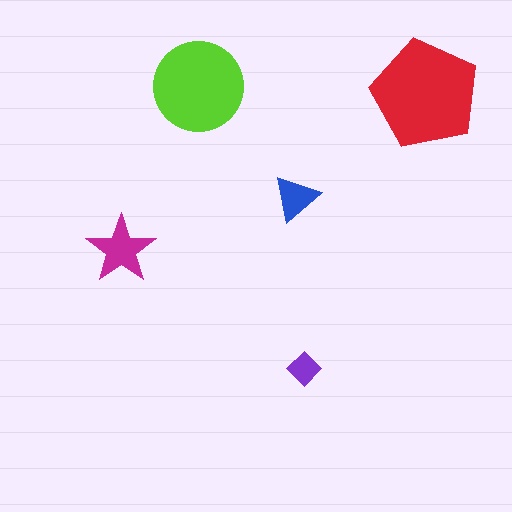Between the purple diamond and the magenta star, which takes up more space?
The magenta star.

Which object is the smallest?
The purple diamond.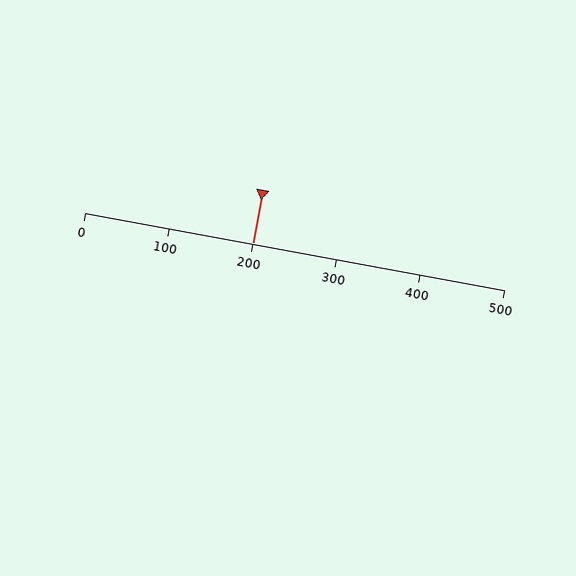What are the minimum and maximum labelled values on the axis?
The axis runs from 0 to 500.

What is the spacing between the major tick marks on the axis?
The major ticks are spaced 100 apart.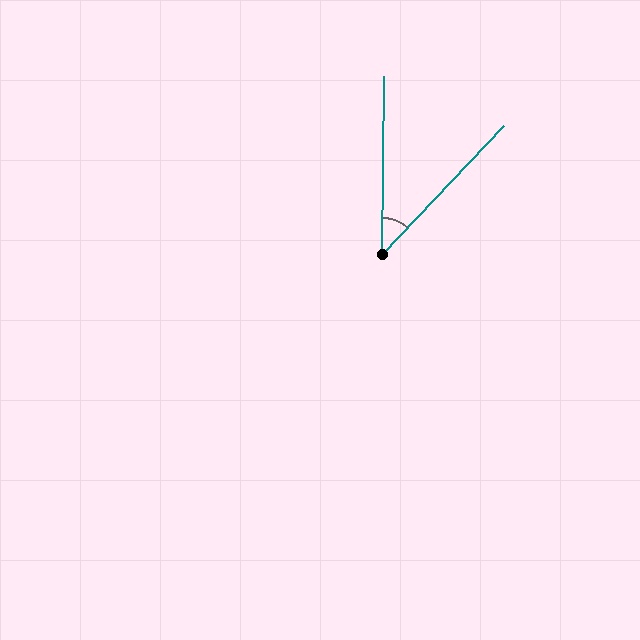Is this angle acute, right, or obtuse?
It is acute.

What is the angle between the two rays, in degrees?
Approximately 43 degrees.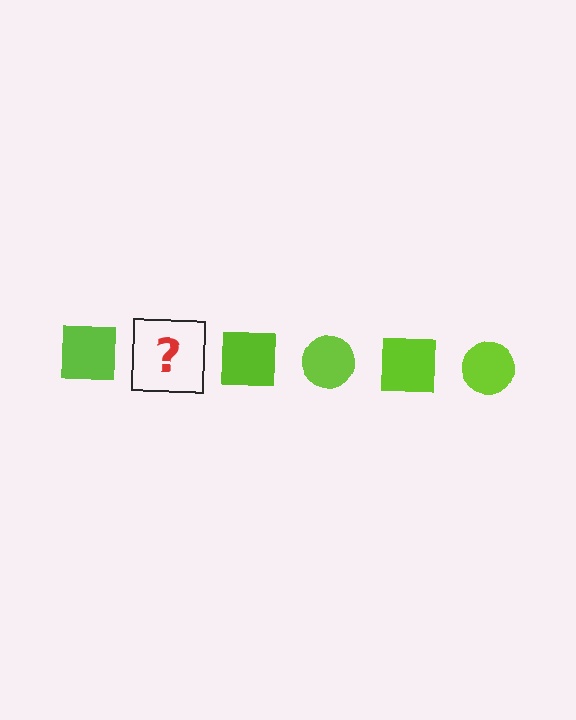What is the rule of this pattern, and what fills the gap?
The rule is that the pattern cycles through square, circle shapes in lime. The gap should be filled with a lime circle.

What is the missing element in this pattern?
The missing element is a lime circle.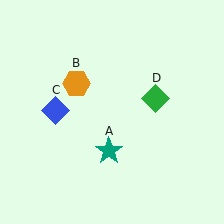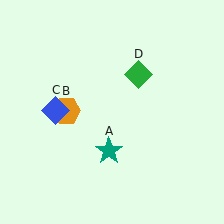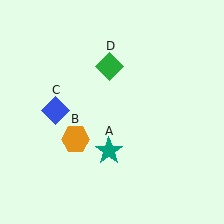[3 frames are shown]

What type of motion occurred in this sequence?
The orange hexagon (object B), green diamond (object D) rotated counterclockwise around the center of the scene.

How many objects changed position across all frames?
2 objects changed position: orange hexagon (object B), green diamond (object D).